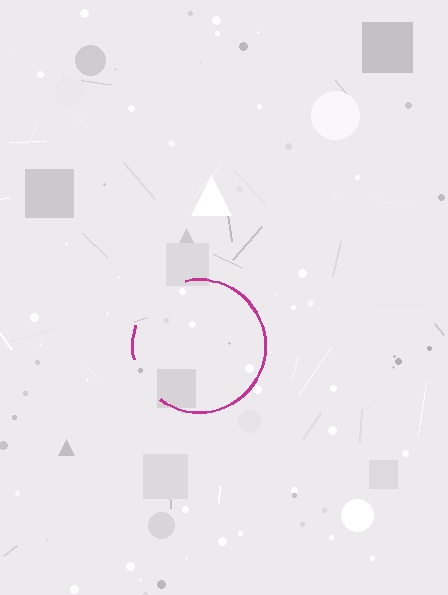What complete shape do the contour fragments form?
The contour fragments form a circle.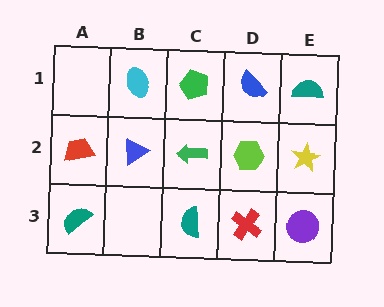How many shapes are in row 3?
4 shapes.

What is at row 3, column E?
A purple circle.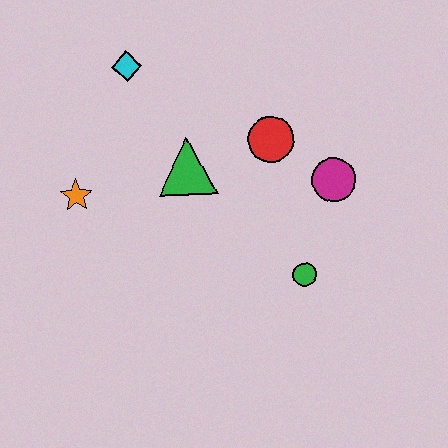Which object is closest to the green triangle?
The red circle is closest to the green triangle.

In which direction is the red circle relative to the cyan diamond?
The red circle is to the right of the cyan diamond.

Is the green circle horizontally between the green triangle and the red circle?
No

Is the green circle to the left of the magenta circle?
Yes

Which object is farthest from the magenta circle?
The orange star is farthest from the magenta circle.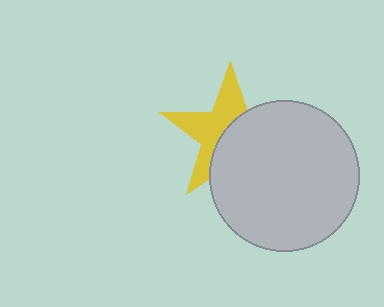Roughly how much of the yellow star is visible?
About half of it is visible (roughly 48%).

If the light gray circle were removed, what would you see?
You would see the complete yellow star.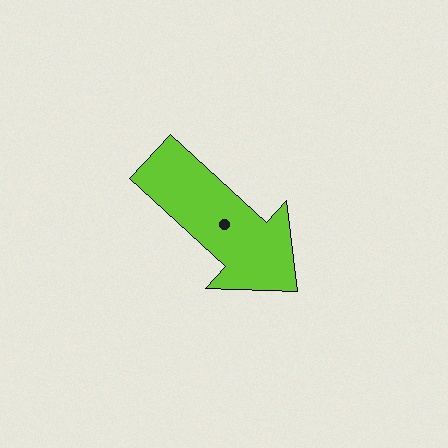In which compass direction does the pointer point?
Southeast.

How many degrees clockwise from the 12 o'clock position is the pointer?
Approximately 133 degrees.